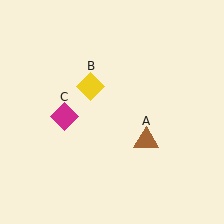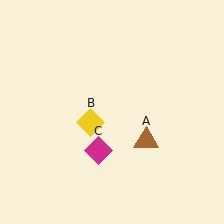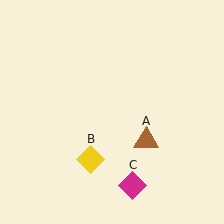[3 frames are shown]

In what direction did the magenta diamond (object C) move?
The magenta diamond (object C) moved down and to the right.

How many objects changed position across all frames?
2 objects changed position: yellow diamond (object B), magenta diamond (object C).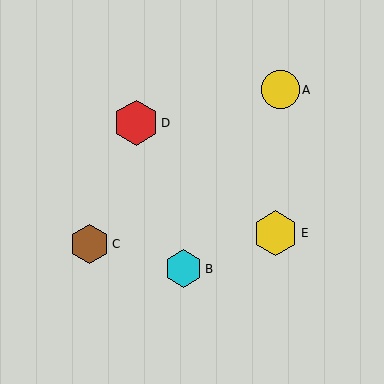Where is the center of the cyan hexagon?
The center of the cyan hexagon is at (184, 269).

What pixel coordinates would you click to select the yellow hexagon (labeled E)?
Click at (275, 233) to select the yellow hexagon E.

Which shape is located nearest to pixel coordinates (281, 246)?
The yellow hexagon (labeled E) at (275, 233) is nearest to that location.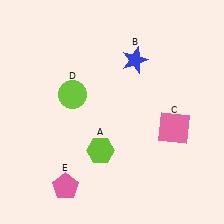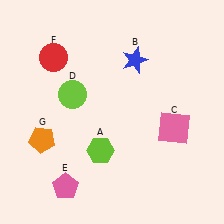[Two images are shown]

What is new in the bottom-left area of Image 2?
An orange pentagon (G) was added in the bottom-left area of Image 2.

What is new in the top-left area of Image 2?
A red circle (F) was added in the top-left area of Image 2.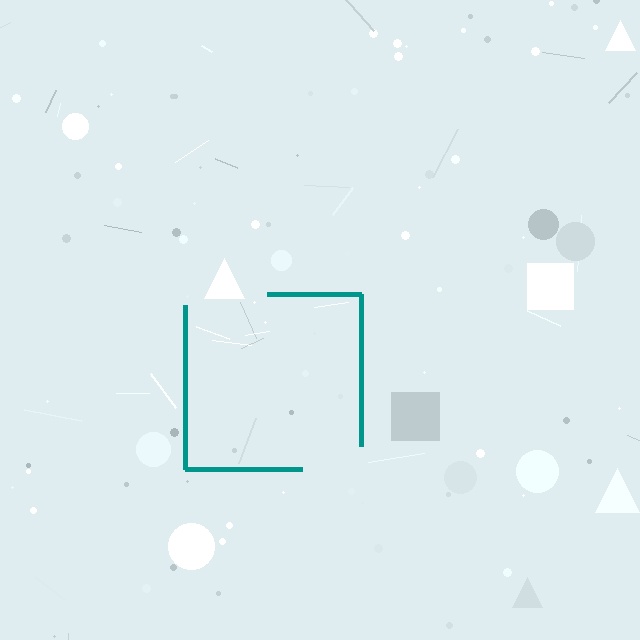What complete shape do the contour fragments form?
The contour fragments form a square.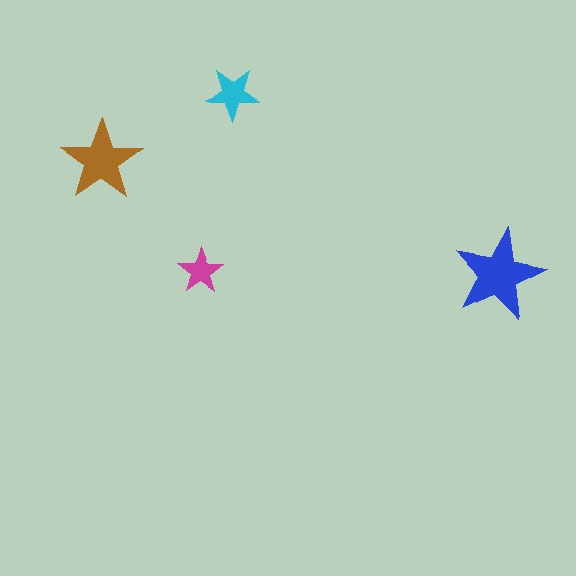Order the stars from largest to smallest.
the blue one, the brown one, the cyan one, the magenta one.